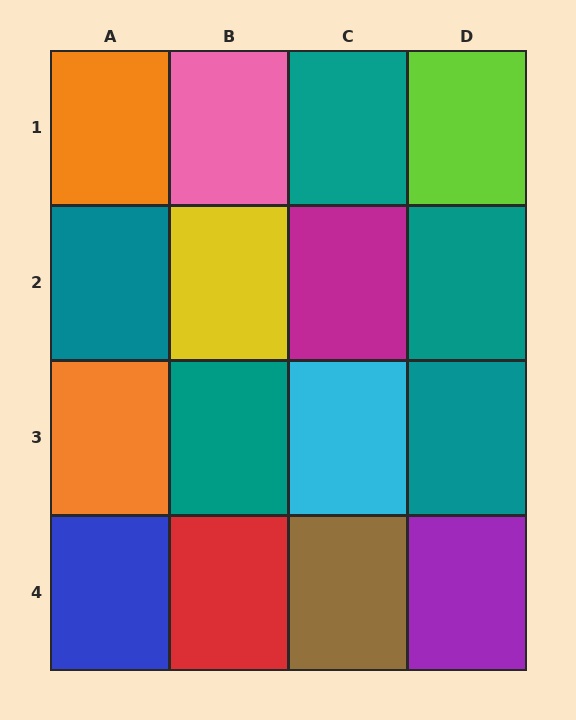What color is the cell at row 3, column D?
Teal.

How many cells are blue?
1 cell is blue.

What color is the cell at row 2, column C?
Magenta.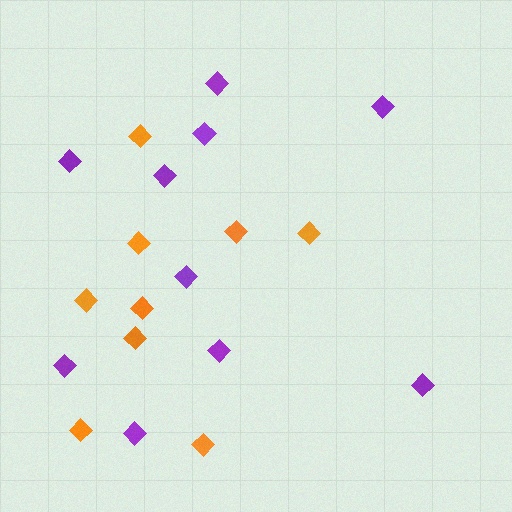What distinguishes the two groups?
There are 2 groups: one group of orange diamonds (9) and one group of purple diamonds (10).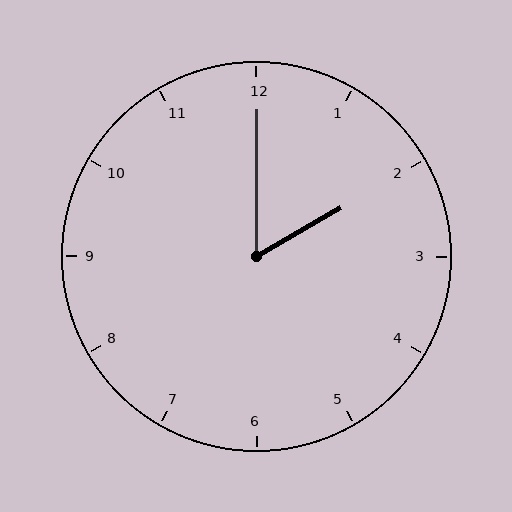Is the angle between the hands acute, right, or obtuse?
It is acute.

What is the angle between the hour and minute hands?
Approximately 60 degrees.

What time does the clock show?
2:00.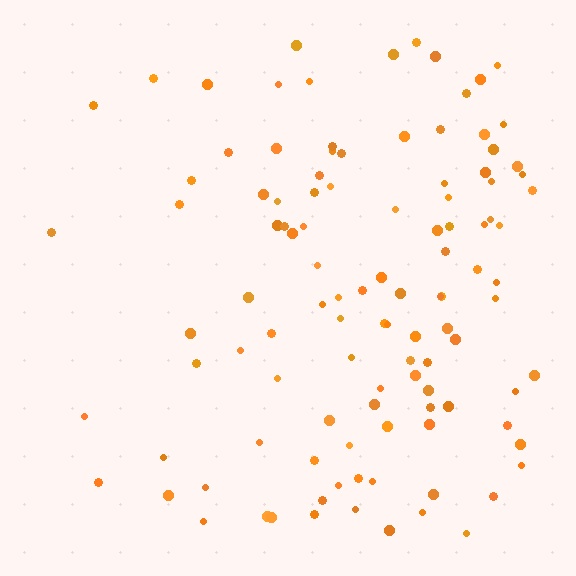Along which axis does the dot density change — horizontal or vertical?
Horizontal.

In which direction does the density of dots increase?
From left to right, with the right side densest.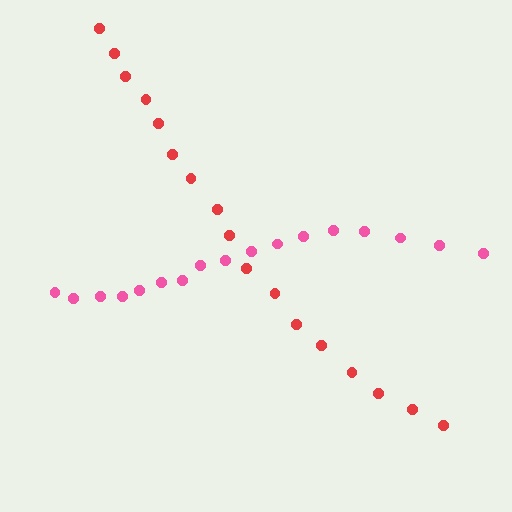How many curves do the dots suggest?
There are 2 distinct paths.